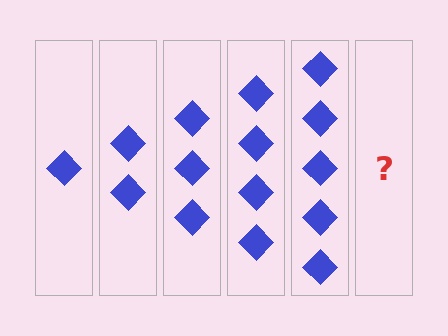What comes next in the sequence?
The next element should be 6 diamonds.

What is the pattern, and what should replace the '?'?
The pattern is that each step adds one more diamond. The '?' should be 6 diamonds.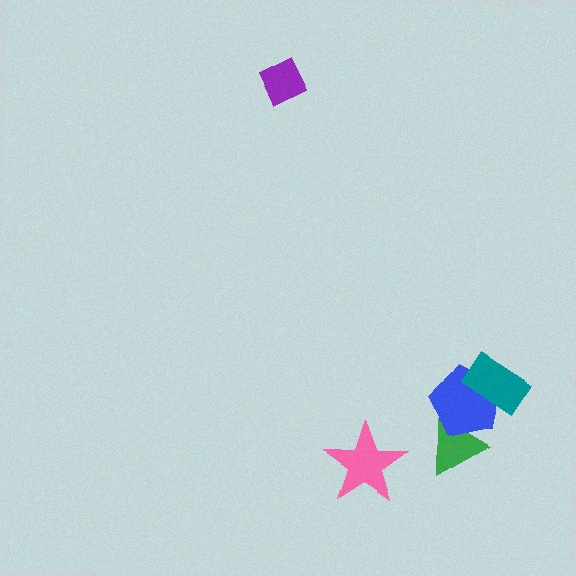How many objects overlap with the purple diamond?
0 objects overlap with the purple diamond.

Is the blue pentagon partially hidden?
Yes, it is partially covered by another shape.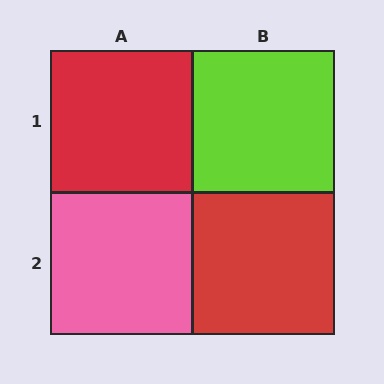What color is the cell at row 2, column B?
Red.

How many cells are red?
2 cells are red.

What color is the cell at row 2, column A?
Pink.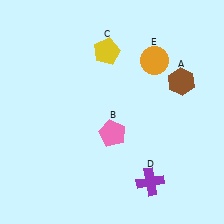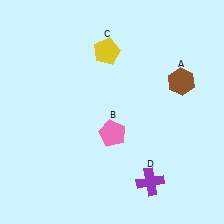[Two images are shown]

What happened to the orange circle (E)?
The orange circle (E) was removed in Image 2. It was in the top-right area of Image 1.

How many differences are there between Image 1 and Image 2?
There is 1 difference between the two images.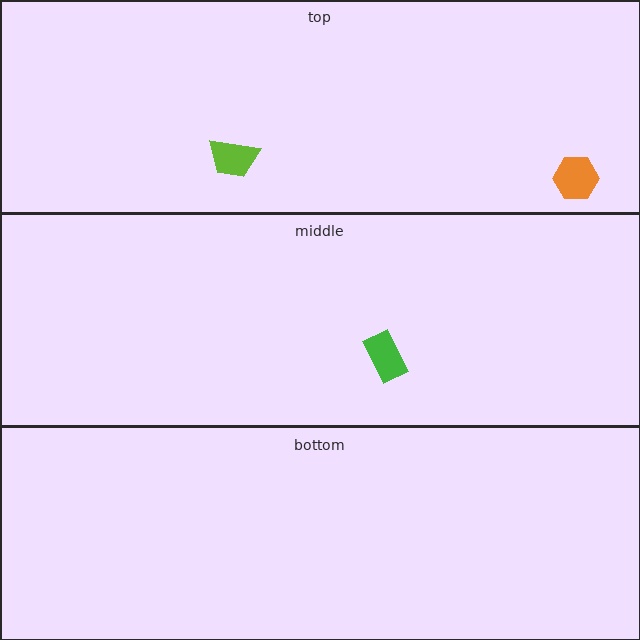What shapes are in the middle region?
The green rectangle.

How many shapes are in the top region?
2.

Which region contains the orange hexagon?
The top region.